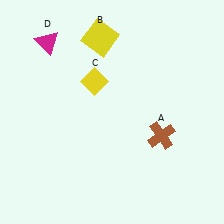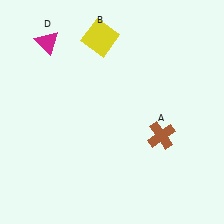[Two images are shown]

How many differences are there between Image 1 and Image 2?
There is 1 difference between the two images.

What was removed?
The yellow diamond (C) was removed in Image 2.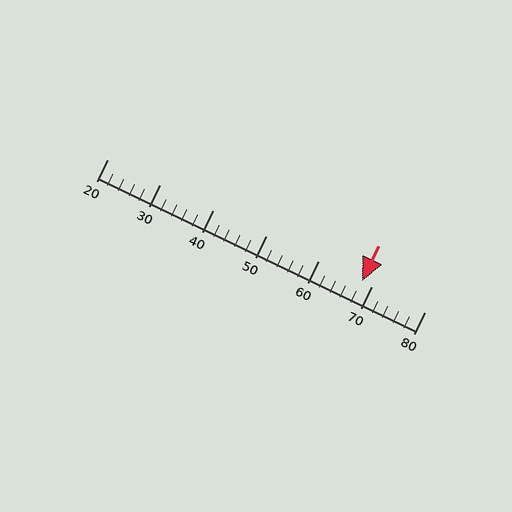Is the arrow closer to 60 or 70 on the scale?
The arrow is closer to 70.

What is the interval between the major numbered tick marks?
The major tick marks are spaced 10 units apart.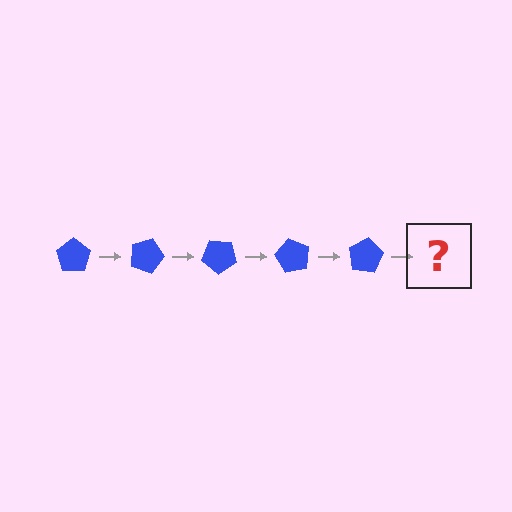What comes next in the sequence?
The next element should be a blue pentagon rotated 100 degrees.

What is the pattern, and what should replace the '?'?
The pattern is that the pentagon rotates 20 degrees each step. The '?' should be a blue pentagon rotated 100 degrees.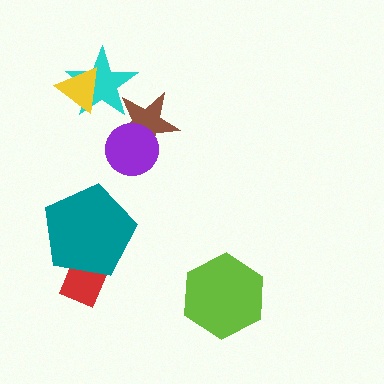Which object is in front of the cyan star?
The yellow triangle is in front of the cyan star.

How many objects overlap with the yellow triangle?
1 object overlaps with the yellow triangle.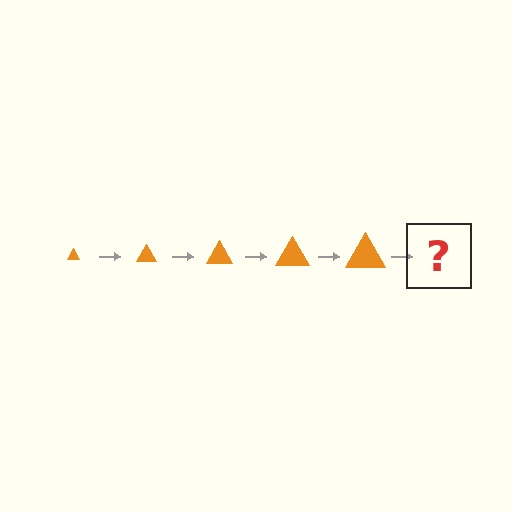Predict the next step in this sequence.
The next step is an orange triangle, larger than the previous one.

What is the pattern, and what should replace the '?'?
The pattern is that the triangle gets progressively larger each step. The '?' should be an orange triangle, larger than the previous one.